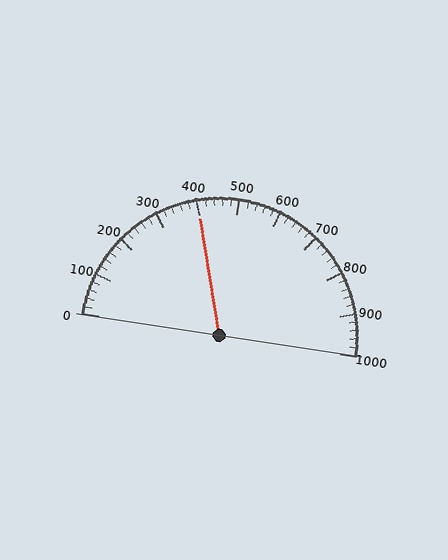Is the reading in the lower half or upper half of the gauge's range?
The reading is in the lower half of the range (0 to 1000).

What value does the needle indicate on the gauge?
The needle indicates approximately 400.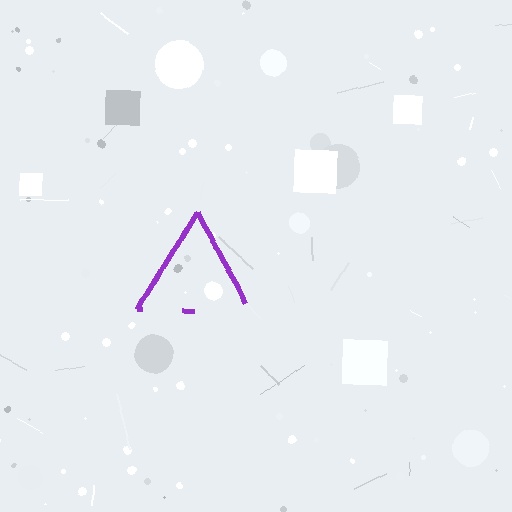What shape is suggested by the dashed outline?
The dashed outline suggests a triangle.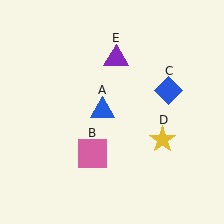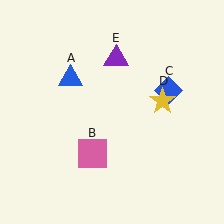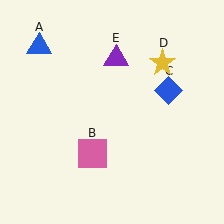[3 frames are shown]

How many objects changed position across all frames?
2 objects changed position: blue triangle (object A), yellow star (object D).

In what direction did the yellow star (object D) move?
The yellow star (object D) moved up.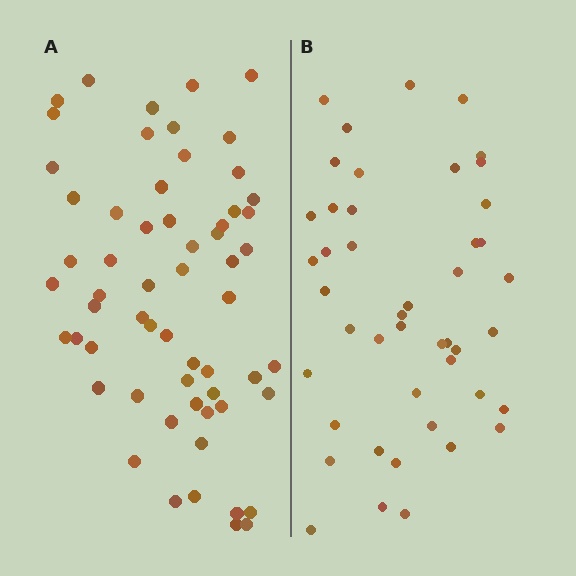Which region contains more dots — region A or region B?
Region A (the left region) has more dots.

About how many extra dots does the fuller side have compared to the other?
Region A has approximately 15 more dots than region B.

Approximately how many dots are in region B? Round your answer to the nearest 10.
About 40 dots. (The exact count is 45, which rounds to 40.)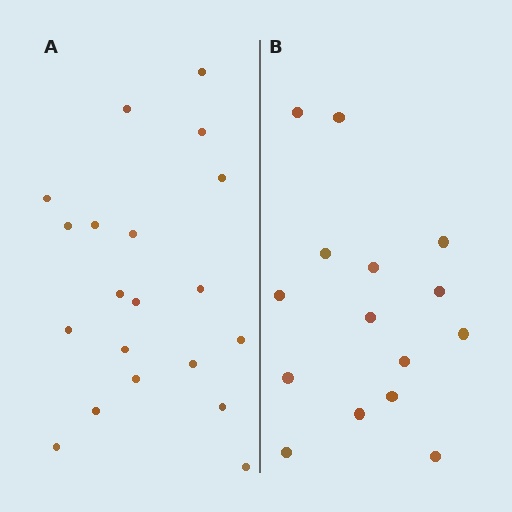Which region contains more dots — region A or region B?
Region A (the left region) has more dots.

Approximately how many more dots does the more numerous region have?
Region A has about 5 more dots than region B.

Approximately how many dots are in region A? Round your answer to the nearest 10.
About 20 dots.